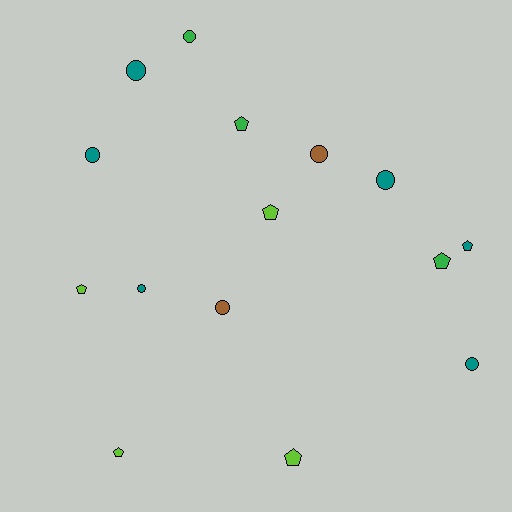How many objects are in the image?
There are 15 objects.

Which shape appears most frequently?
Circle, with 8 objects.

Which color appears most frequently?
Teal, with 6 objects.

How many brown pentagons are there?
There are no brown pentagons.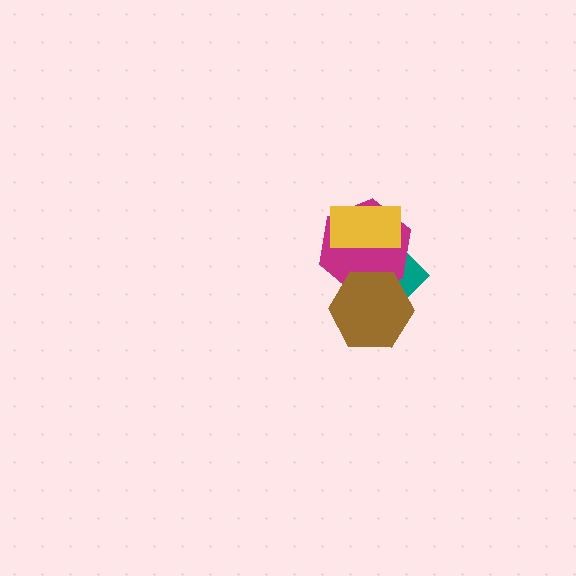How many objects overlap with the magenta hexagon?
3 objects overlap with the magenta hexagon.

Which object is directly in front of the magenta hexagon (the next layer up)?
The yellow rectangle is directly in front of the magenta hexagon.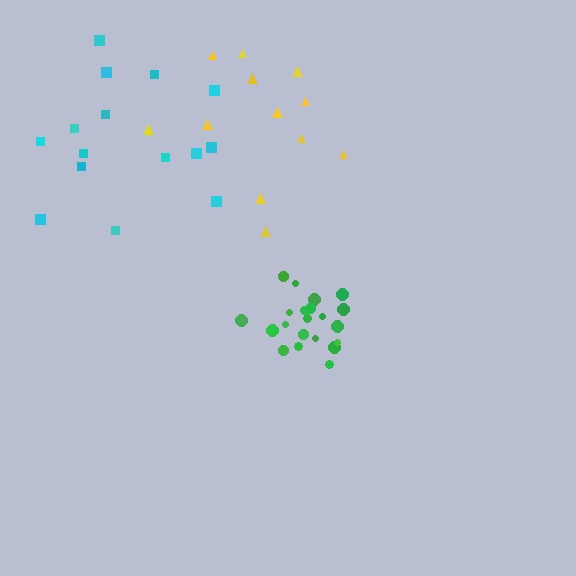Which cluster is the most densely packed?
Green.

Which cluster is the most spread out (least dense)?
Yellow.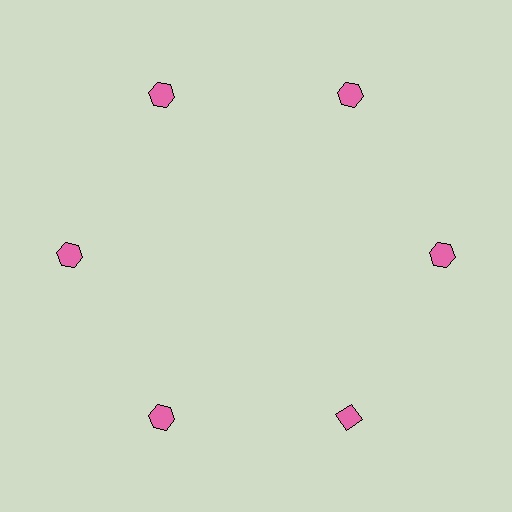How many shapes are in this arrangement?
There are 6 shapes arranged in a ring pattern.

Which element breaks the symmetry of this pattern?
The pink diamond at roughly the 5 o'clock position breaks the symmetry. All other shapes are pink hexagons.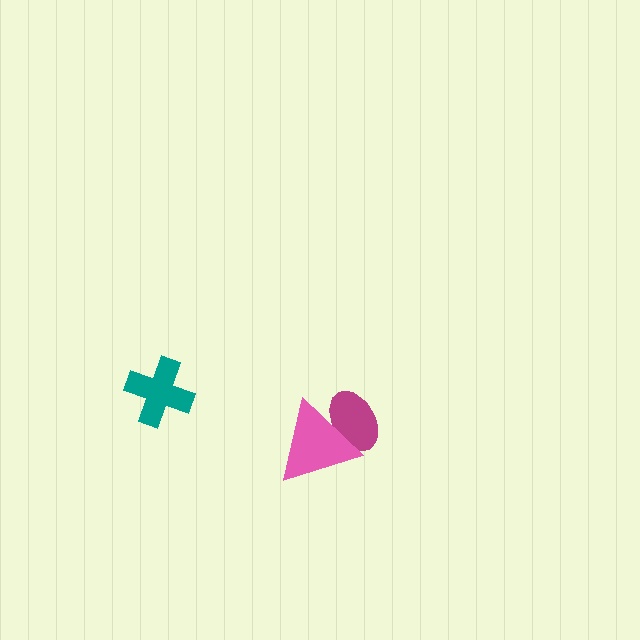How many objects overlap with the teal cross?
0 objects overlap with the teal cross.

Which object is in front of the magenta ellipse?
The pink triangle is in front of the magenta ellipse.